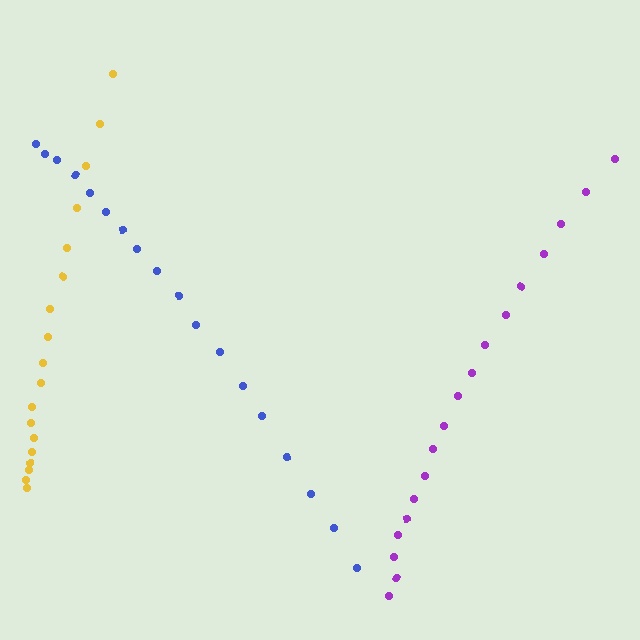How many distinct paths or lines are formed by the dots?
There are 3 distinct paths.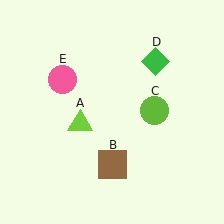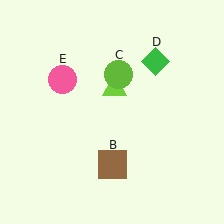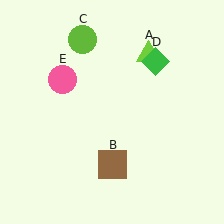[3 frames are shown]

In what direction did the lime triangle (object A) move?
The lime triangle (object A) moved up and to the right.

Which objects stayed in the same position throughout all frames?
Brown square (object B) and green diamond (object D) and pink circle (object E) remained stationary.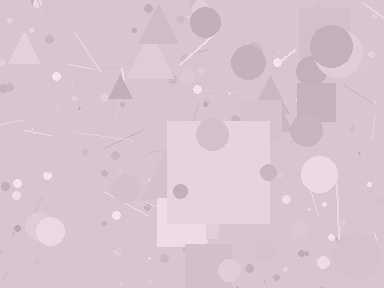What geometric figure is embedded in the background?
A square is embedded in the background.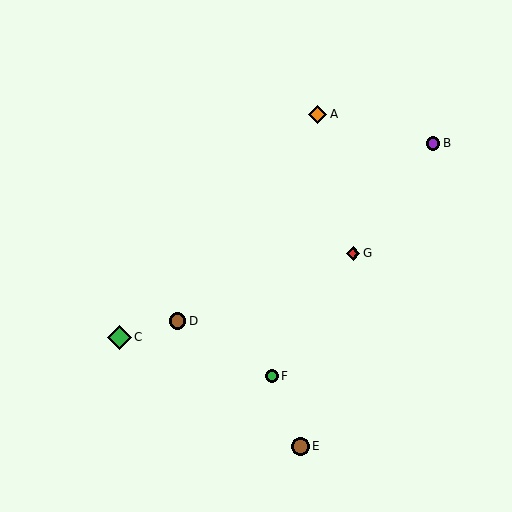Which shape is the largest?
The green diamond (labeled C) is the largest.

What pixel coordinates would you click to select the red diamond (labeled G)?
Click at (353, 253) to select the red diamond G.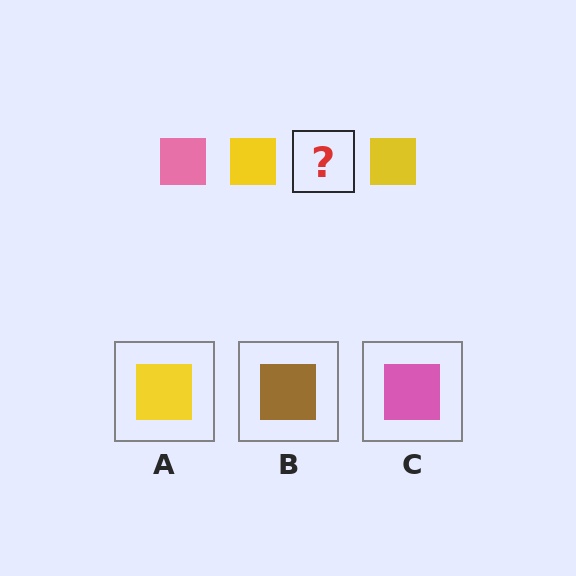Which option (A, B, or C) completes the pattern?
C.